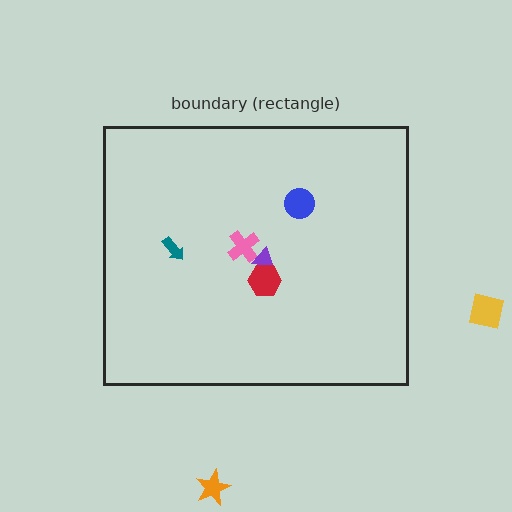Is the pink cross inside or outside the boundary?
Inside.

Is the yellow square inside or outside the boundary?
Outside.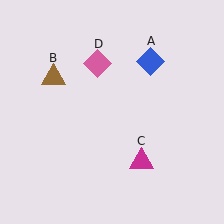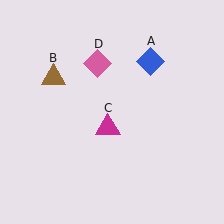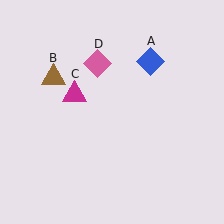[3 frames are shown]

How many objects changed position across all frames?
1 object changed position: magenta triangle (object C).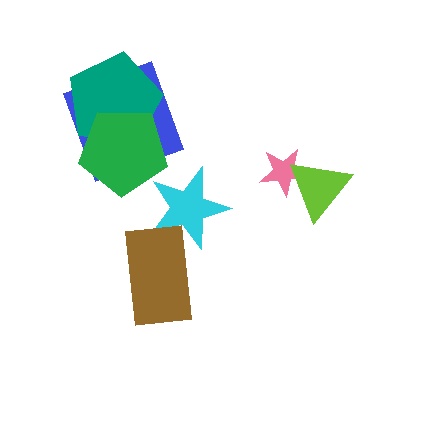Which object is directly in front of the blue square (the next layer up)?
The teal pentagon is directly in front of the blue square.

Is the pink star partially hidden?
Yes, it is partially covered by another shape.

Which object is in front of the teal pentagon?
The green pentagon is in front of the teal pentagon.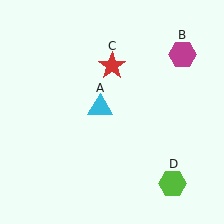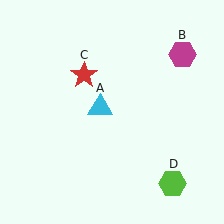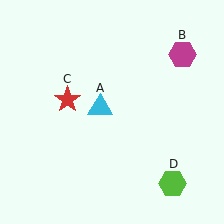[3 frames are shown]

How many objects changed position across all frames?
1 object changed position: red star (object C).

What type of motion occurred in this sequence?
The red star (object C) rotated counterclockwise around the center of the scene.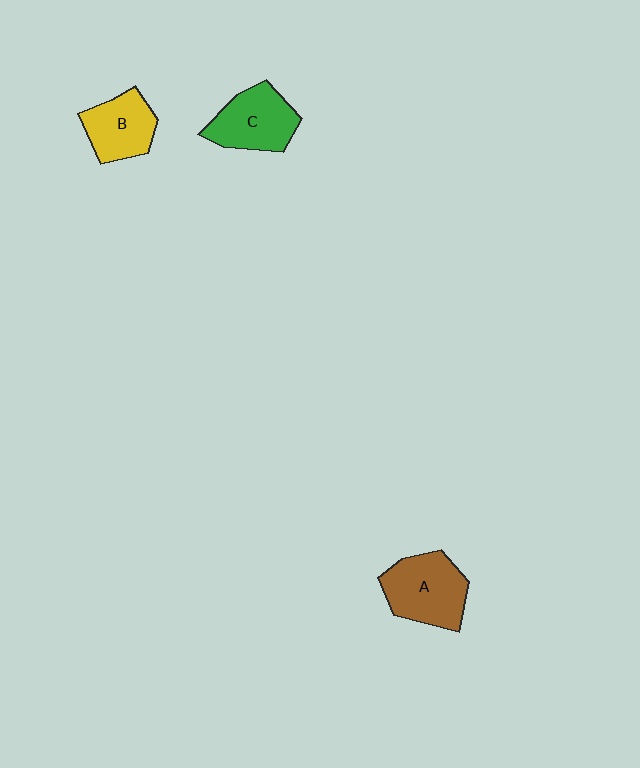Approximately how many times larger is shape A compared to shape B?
Approximately 1.3 times.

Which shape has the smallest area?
Shape B (yellow).